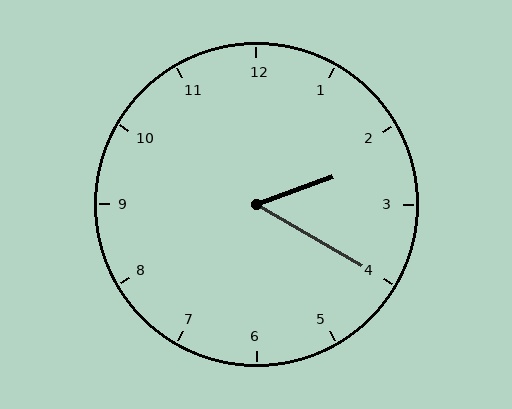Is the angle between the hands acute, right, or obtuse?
It is acute.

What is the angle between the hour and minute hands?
Approximately 50 degrees.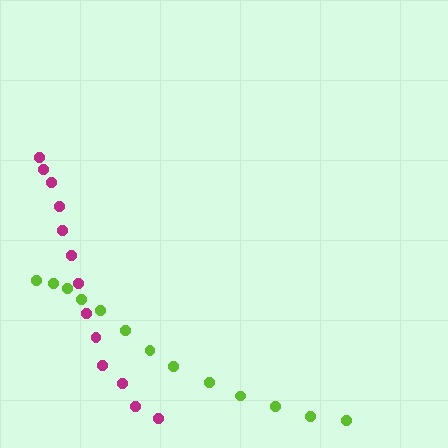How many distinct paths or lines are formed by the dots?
There are 2 distinct paths.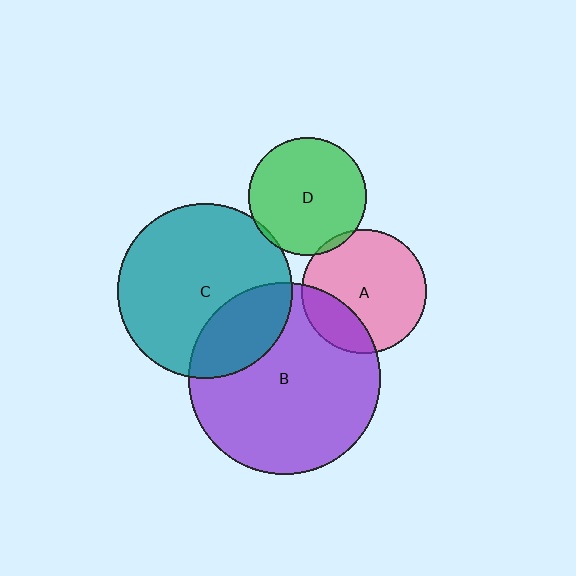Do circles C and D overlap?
Yes.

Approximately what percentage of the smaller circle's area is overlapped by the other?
Approximately 5%.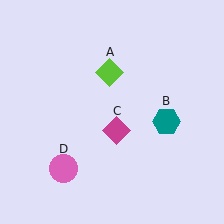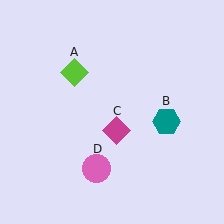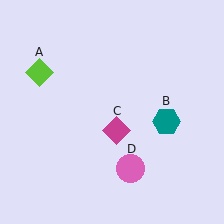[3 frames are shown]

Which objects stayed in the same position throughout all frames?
Teal hexagon (object B) and magenta diamond (object C) remained stationary.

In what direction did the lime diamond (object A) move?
The lime diamond (object A) moved left.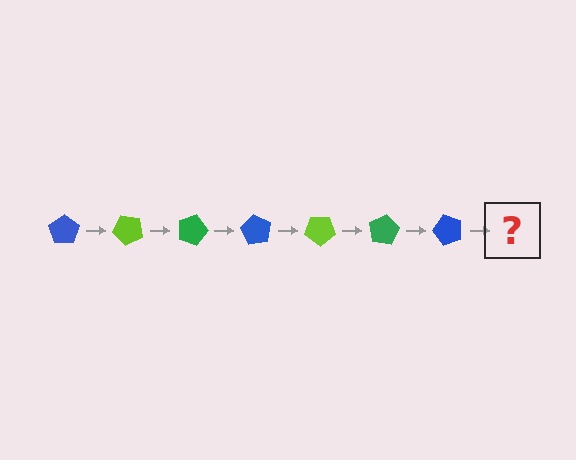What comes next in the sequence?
The next element should be a lime pentagon, rotated 315 degrees from the start.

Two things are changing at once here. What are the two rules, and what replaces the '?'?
The two rules are that it rotates 45 degrees each step and the color cycles through blue, lime, and green. The '?' should be a lime pentagon, rotated 315 degrees from the start.